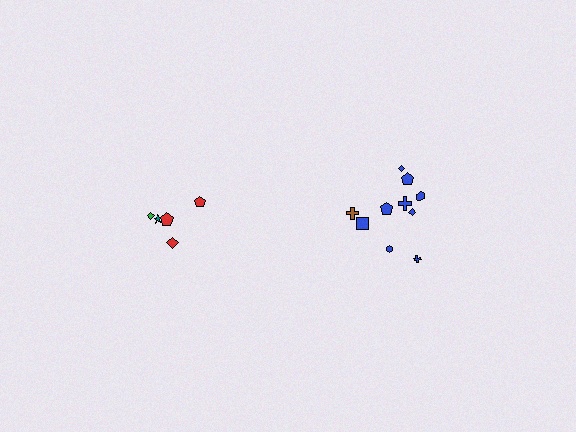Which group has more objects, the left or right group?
The right group.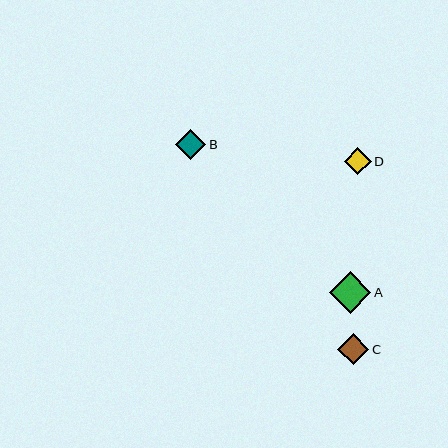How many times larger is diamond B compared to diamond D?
Diamond B is approximately 1.1 times the size of diamond D.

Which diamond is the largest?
Diamond A is the largest with a size of approximately 42 pixels.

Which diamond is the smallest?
Diamond D is the smallest with a size of approximately 27 pixels.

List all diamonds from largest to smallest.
From largest to smallest: A, C, B, D.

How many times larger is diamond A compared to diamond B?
Diamond A is approximately 1.4 times the size of diamond B.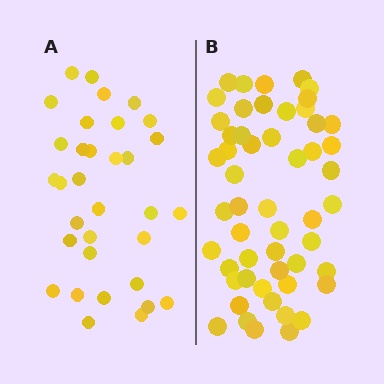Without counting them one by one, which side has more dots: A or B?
Region B (the right region) has more dots.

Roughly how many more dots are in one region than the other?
Region B has approximately 20 more dots than region A.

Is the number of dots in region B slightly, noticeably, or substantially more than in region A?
Region B has substantially more. The ratio is roughly 1.6 to 1.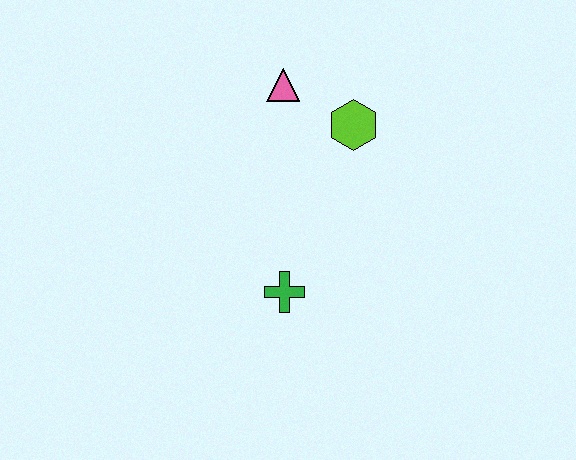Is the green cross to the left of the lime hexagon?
Yes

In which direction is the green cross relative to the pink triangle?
The green cross is below the pink triangle.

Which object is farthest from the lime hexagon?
The green cross is farthest from the lime hexagon.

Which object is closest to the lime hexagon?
The pink triangle is closest to the lime hexagon.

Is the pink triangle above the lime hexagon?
Yes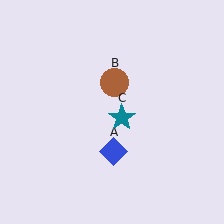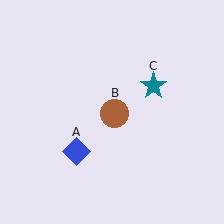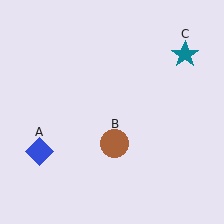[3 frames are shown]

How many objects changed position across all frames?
3 objects changed position: blue diamond (object A), brown circle (object B), teal star (object C).